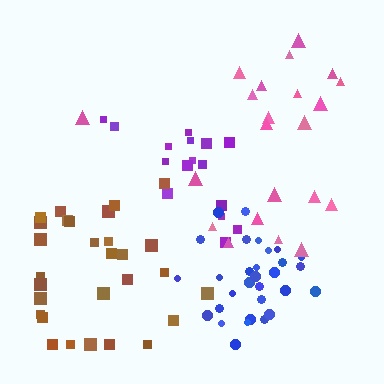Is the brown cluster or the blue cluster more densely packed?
Blue.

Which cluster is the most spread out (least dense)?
Pink.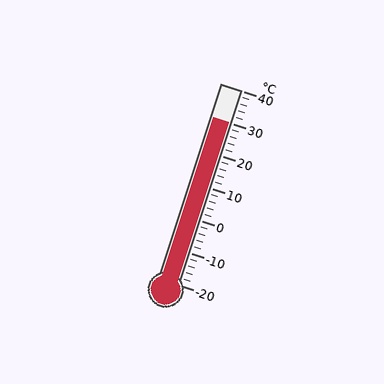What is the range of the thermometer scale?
The thermometer scale ranges from -20°C to 40°C.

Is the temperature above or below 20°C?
The temperature is above 20°C.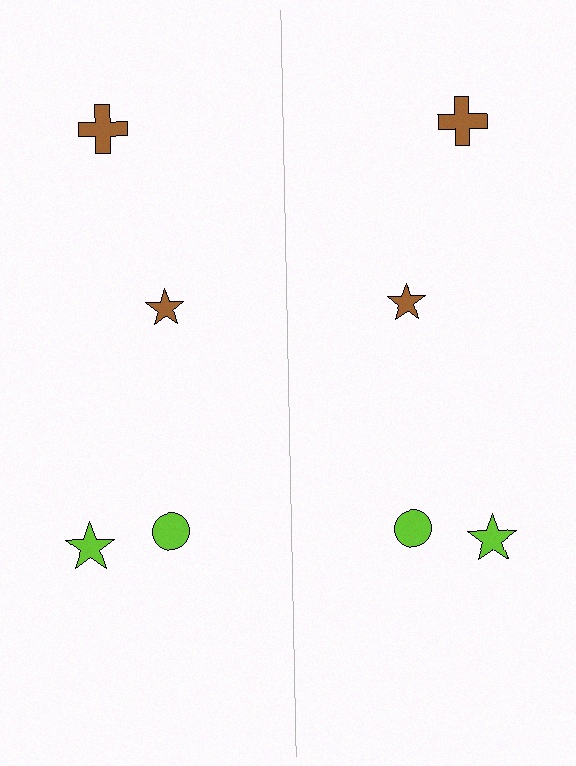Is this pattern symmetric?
Yes, this pattern has bilateral (reflection) symmetry.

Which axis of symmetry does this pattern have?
The pattern has a vertical axis of symmetry running through the center of the image.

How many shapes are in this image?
There are 8 shapes in this image.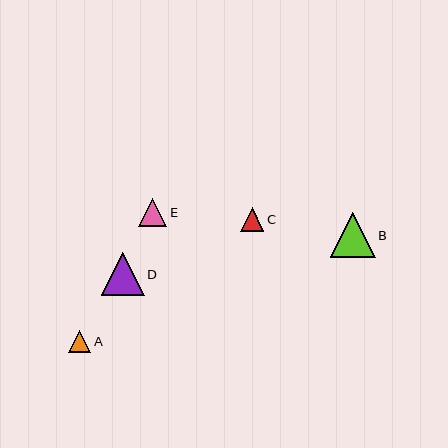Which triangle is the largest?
Triangle B is the largest with a size of approximately 45 pixels.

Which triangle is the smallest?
Triangle A is the smallest with a size of approximately 22 pixels.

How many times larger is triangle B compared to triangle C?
Triangle B is approximately 1.9 times the size of triangle C.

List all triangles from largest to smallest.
From largest to smallest: B, D, E, C, A.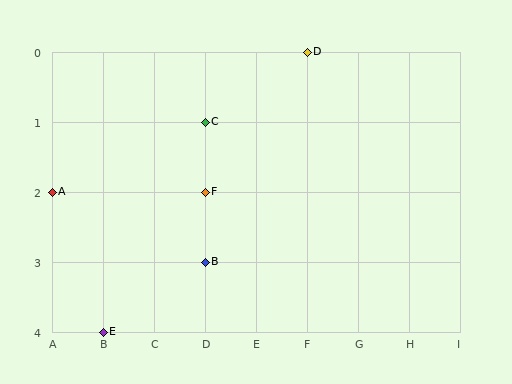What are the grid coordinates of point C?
Point C is at grid coordinates (D, 1).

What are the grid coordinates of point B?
Point B is at grid coordinates (D, 3).